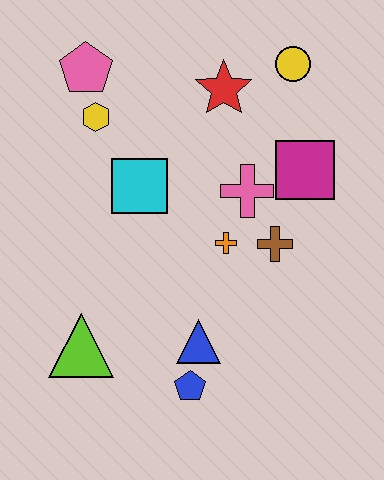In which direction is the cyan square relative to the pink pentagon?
The cyan square is below the pink pentagon.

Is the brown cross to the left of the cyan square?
No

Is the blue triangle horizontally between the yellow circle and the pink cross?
No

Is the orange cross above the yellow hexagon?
No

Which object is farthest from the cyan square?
The blue pentagon is farthest from the cyan square.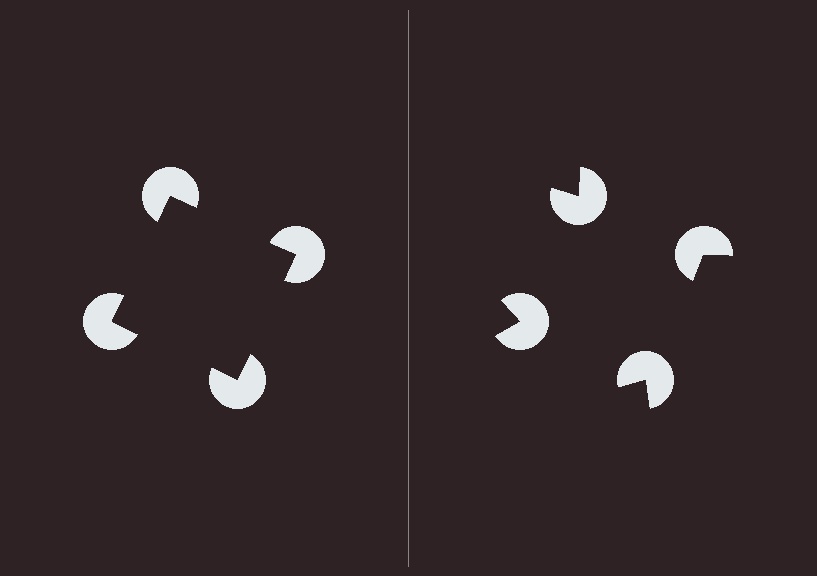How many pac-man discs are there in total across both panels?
8 — 4 on each side.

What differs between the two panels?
The pac-man discs are positioned identically on both sides; only the wedge orientations differ. On the left they align to a square; on the right they are misaligned.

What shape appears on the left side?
An illusory square.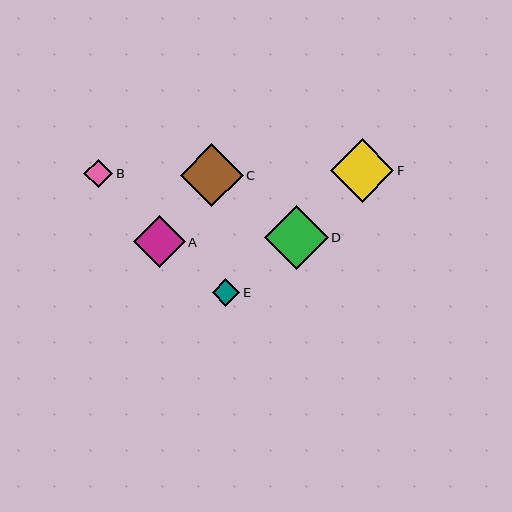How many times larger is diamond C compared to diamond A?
Diamond C is approximately 1.2 times the size of diamond A.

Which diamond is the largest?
Diamond F is the largest with a size of approximately 64 pixels.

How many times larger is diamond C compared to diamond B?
Diamond C is approximately 2.2 times the size of diamond B.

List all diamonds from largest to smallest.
From largest to smallest: F, D, C, A, B, E.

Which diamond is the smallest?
Diamond E is the smallest with a size of approximately 28 pixels.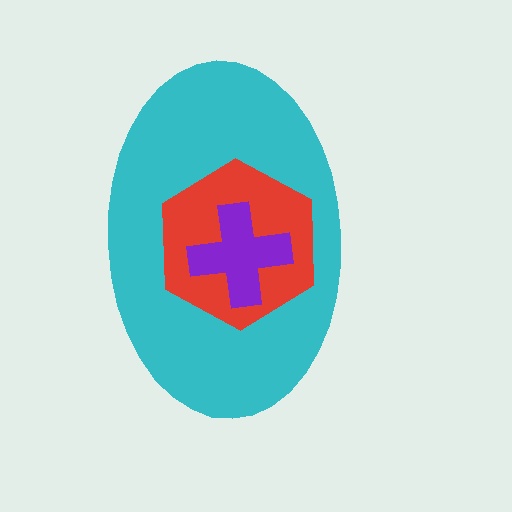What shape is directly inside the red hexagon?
The purple cross.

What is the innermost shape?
The purple cross.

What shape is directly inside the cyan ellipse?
The red hexagon.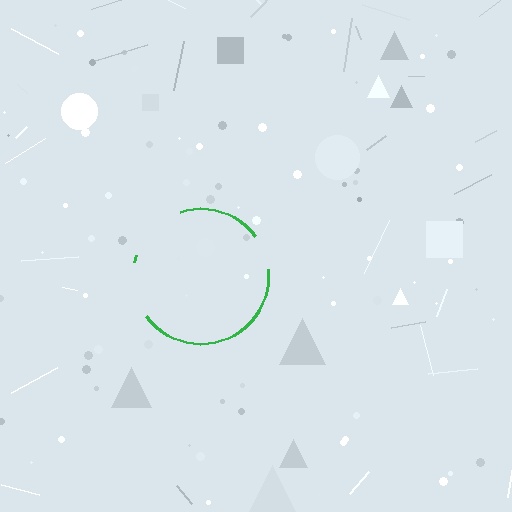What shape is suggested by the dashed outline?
The dashed outline suggests a circle.